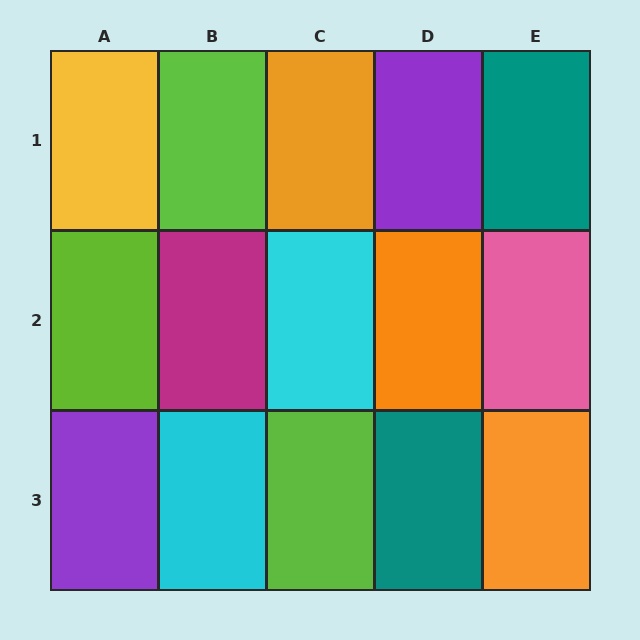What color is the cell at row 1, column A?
Yellow.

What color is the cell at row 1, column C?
Orange.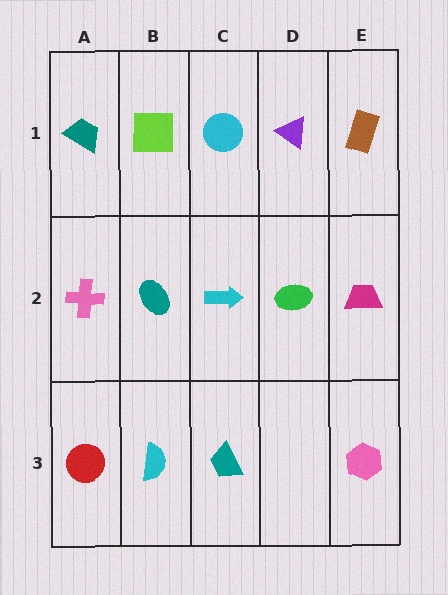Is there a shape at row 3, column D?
No, that cell is empty.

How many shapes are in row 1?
5 shapes.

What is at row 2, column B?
A teal ellipse.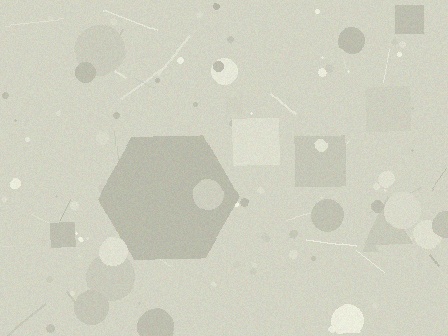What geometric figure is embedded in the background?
A hexagon is embedded in the background.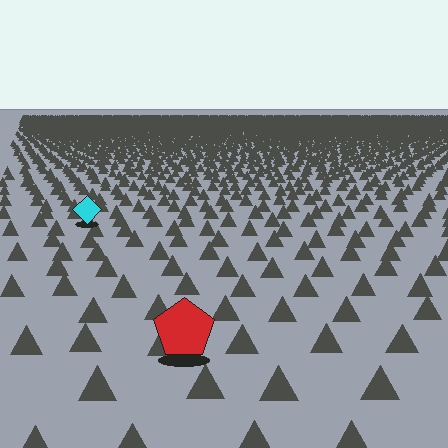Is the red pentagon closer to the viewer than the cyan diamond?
Yes. The red pentagon is closer — you can tell from the texture gradient: the ground texture is coarser near it.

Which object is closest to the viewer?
The red pentagon is closest. The texture marks near it are larger and more spread out.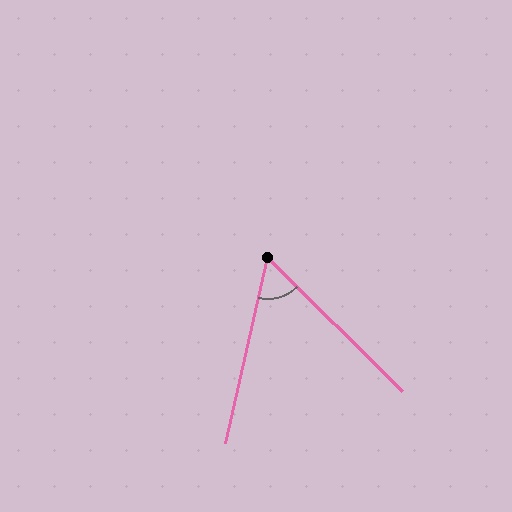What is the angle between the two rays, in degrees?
Approximately 58 degrees.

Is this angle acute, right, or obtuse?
It is acute.